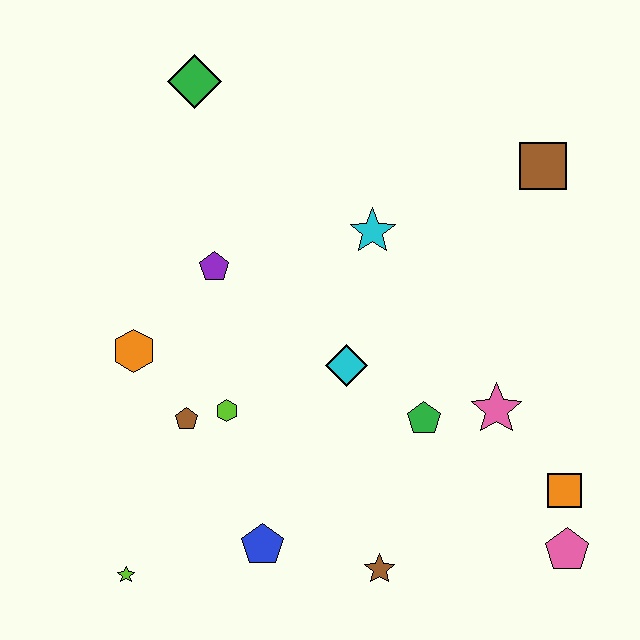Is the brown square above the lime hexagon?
Yes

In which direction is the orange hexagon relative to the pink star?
The orange hexagon is to the left of the pink star.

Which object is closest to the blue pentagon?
The brown star is closest to the blue pentagon.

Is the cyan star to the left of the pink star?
Yes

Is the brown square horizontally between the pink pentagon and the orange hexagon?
Yes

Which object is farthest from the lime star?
The brown square is farthest from the lime star.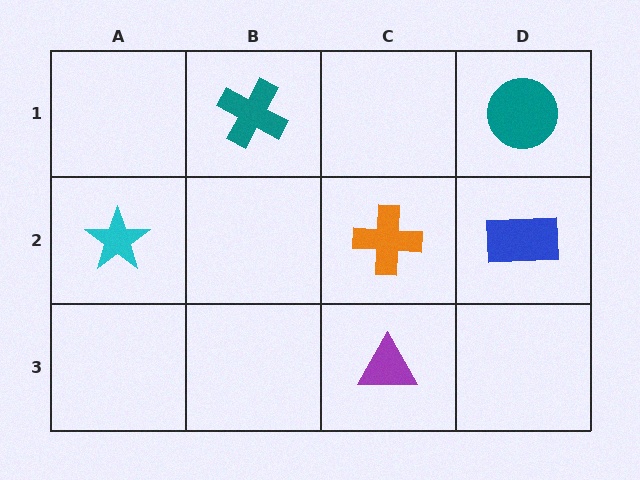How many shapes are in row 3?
1 shape.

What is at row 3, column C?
A purple triangle.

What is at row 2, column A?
A cyan star.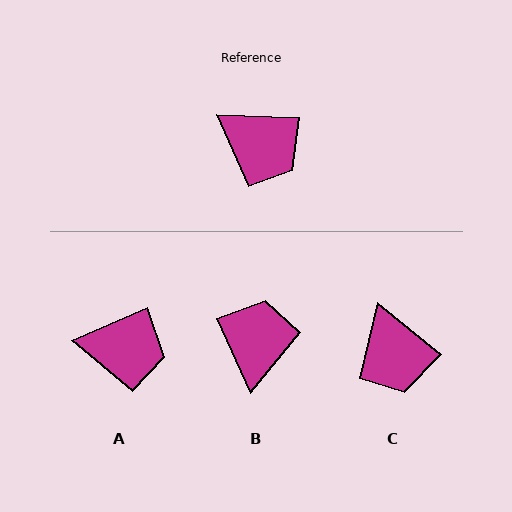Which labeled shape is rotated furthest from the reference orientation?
B, about 117 degrees away.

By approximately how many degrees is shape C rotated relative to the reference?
Approximately 37 degrees clockwise.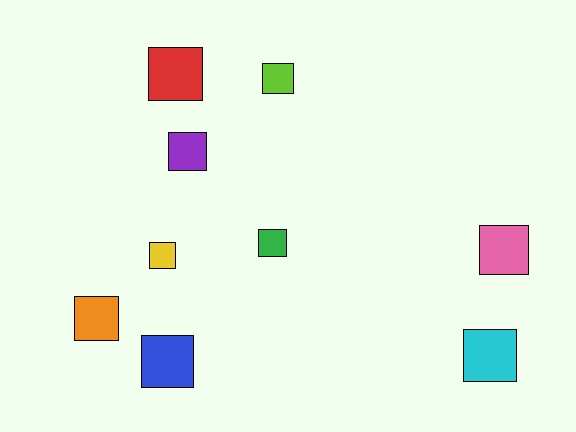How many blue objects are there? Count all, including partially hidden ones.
There is 1 blue object.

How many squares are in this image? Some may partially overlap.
There are 9 squares.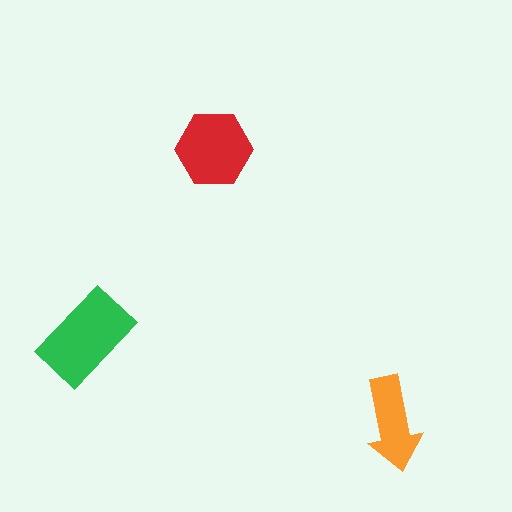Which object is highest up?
The red hexagon is topmost.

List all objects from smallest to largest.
The orange arrow, the red hexagon, the green rectangle.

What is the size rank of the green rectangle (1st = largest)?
1st.